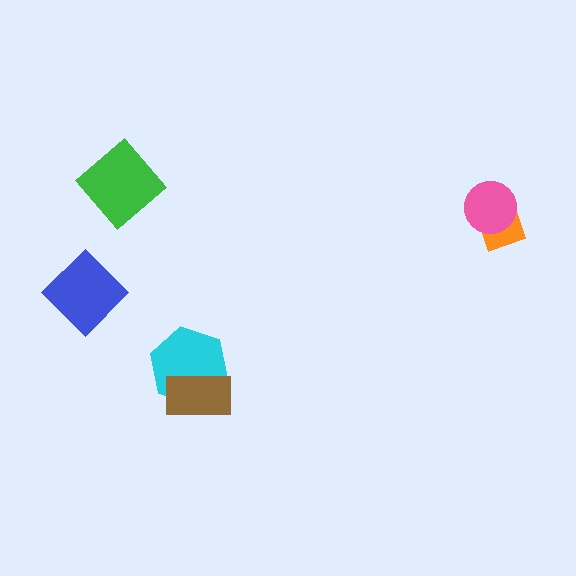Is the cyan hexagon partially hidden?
Yes, it is partially covered by another shape.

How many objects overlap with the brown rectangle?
1 object overlaps with the brown rectangle.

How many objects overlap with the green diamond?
0 objects overlap with the green diamond.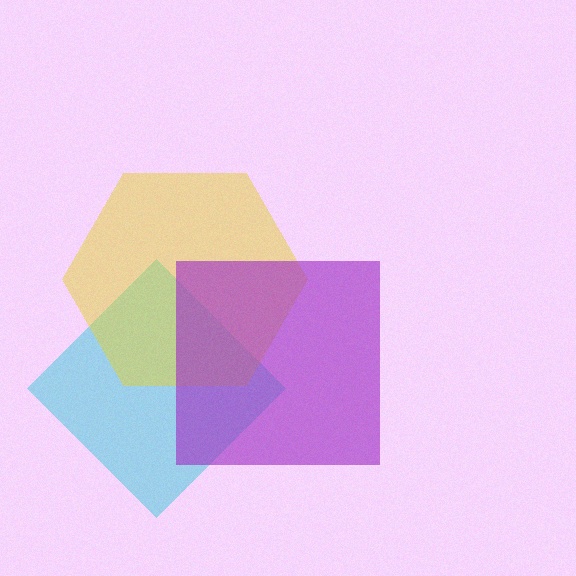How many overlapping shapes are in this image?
There are 3 overlapping shapes in the image.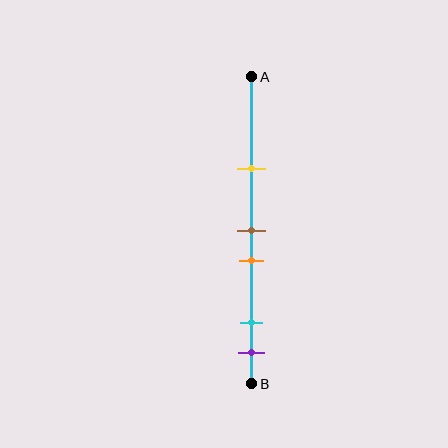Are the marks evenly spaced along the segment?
No, the marks are not evenly spaced.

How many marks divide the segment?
There are 5 marks dividing the segment.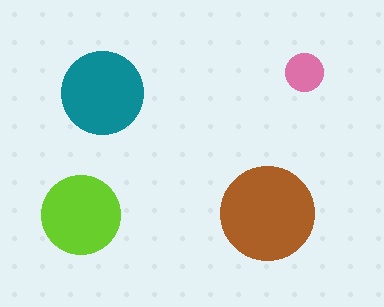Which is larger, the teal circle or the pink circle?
The teal one.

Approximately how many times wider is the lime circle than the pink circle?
About 2 times wider.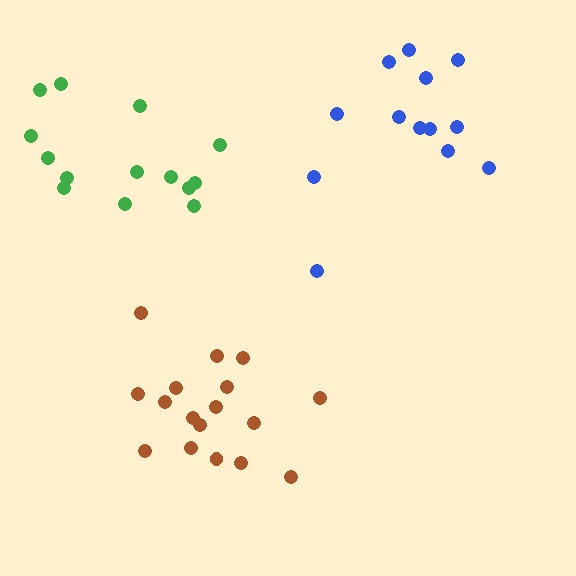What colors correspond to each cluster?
The clusters are colored: brown, blue, green.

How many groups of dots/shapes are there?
There are 3 groups.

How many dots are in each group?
Group 1: 17 dots, Group 2: 13 dots, Group 3: 14 dots (44 total).